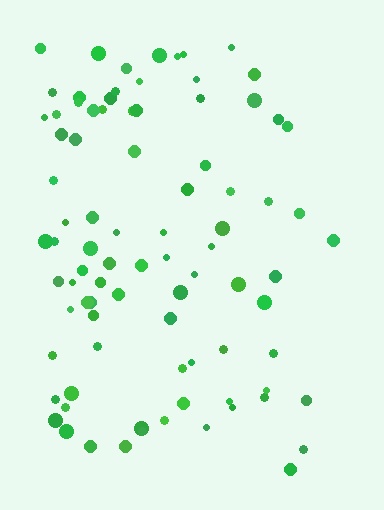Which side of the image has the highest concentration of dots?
The left.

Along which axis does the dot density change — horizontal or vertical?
Horizontal.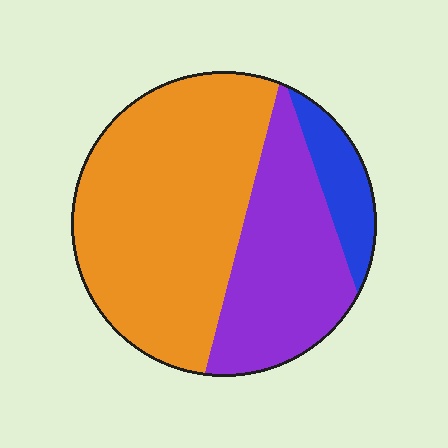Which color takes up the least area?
Blue, at roughly 10%.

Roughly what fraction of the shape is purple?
Purple takes up about one third (1/3) of the shape.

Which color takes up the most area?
Orange, at roughly 60%.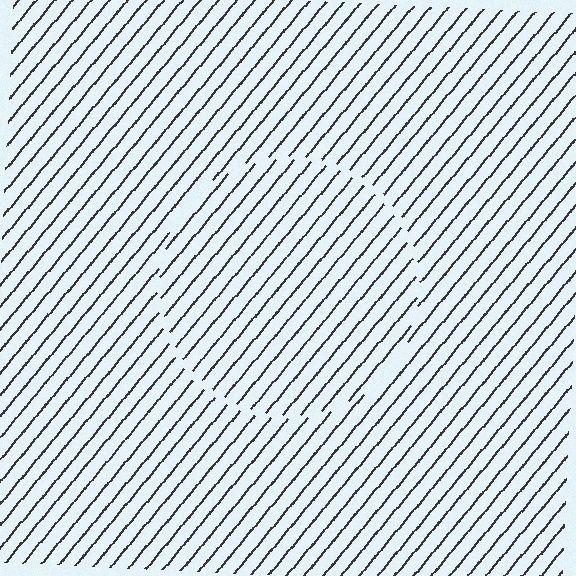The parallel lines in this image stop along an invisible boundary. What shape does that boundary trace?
An illusory circle. The interior of the shape contains the same grating, shifted by half a period — the contour is defined by the phase discontinuity where line-ends from the inner and outer gratings abut.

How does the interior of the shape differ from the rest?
The interior of the shape contains the same grating, shifted by half a period — the contour is defined by the phase discontinuity where line-ends from the inner and outer gratings abut.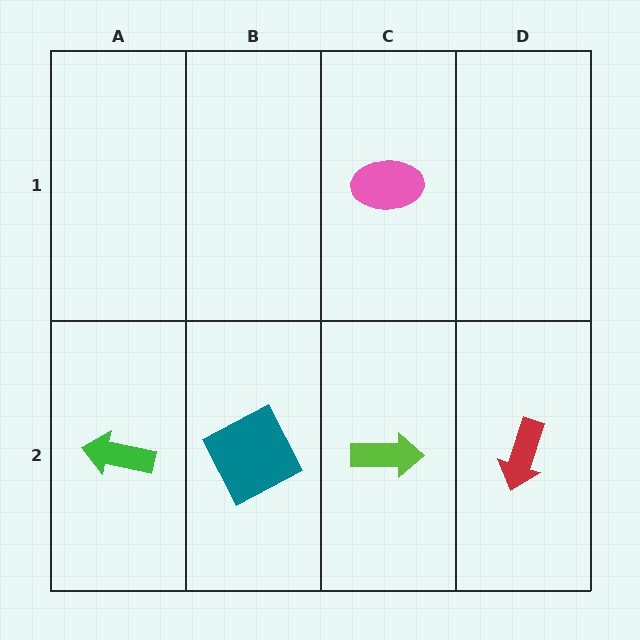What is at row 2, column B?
A teal square.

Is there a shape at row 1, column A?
No, that cell is empty.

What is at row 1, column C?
A pink ellipse.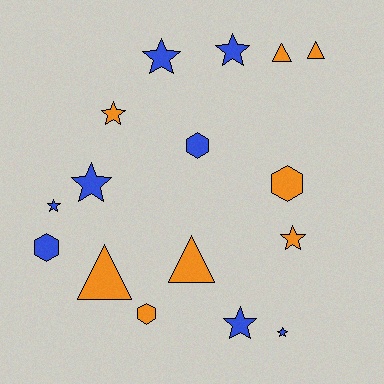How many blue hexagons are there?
There are 2 blue hexagons.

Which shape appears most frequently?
Star, with 8 objects.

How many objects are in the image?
There are 16 objects.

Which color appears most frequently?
Blue, with 8 objects.